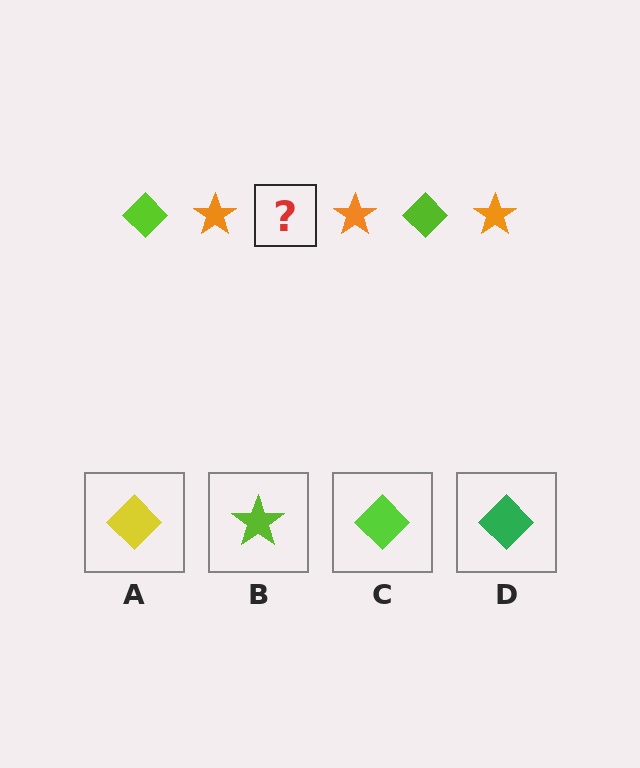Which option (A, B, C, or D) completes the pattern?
C.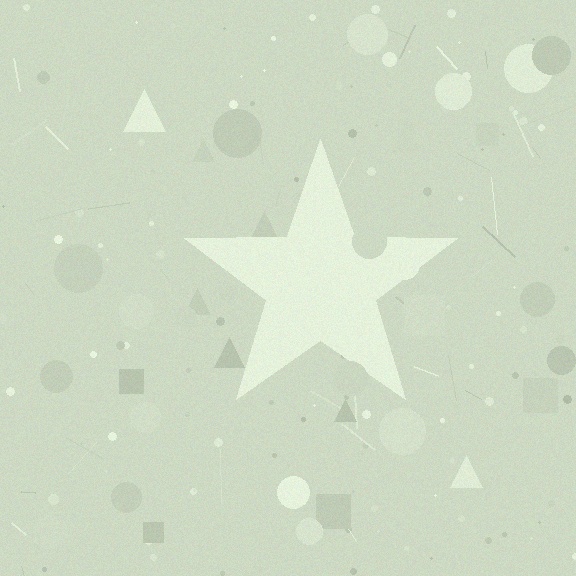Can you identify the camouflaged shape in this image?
The camouflaged shape is a star.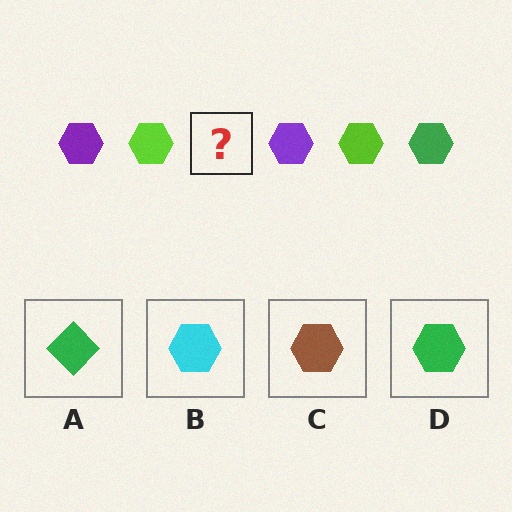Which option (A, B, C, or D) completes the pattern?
D.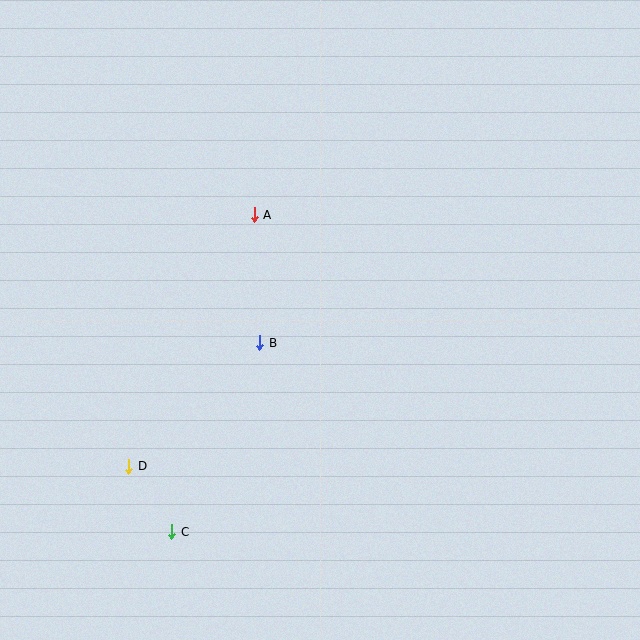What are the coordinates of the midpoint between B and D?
The midpoint between B and D is at (194, 405).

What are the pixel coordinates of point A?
Point A is at (254, 215).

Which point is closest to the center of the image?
Point B at (260, 343) is closest to the center.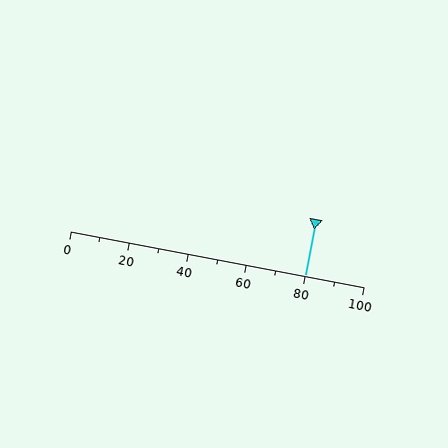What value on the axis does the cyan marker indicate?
The marker indicates approximately 80.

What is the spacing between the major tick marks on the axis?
The major ticks are spaced 20 apart.